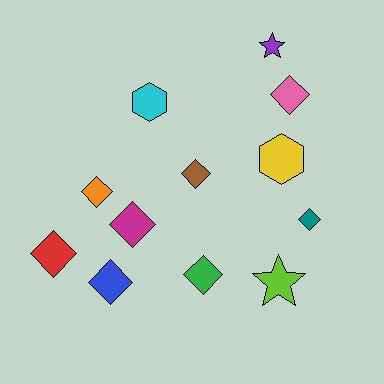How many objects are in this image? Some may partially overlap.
There are 12 objects.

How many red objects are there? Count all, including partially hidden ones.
There is 1 red object.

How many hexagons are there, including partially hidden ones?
There are 2 hexagons.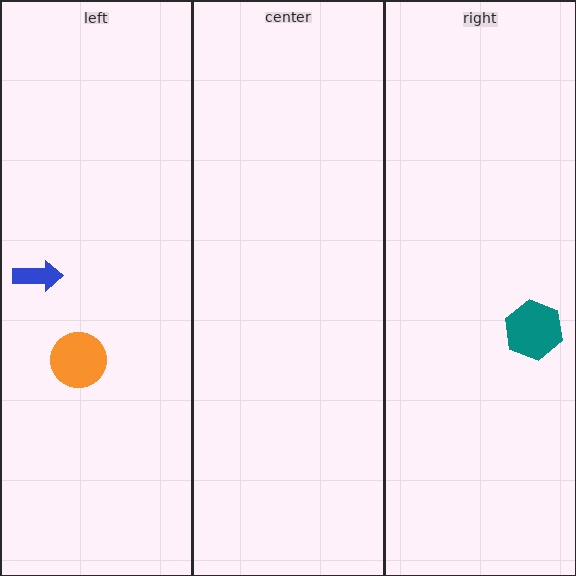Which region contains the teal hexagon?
The right region.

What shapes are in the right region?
The teal hexagon.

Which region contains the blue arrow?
The left region.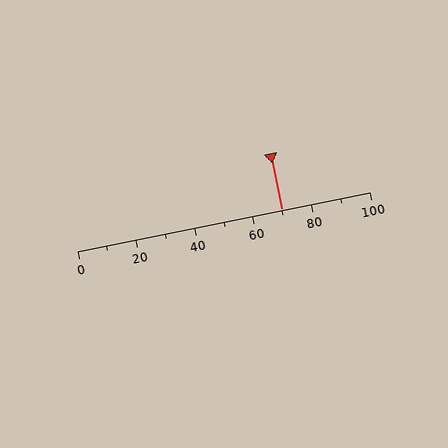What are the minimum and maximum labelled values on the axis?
The axis runs from 0 to 100.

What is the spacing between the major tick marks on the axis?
The major ticks are spaced 20 apart.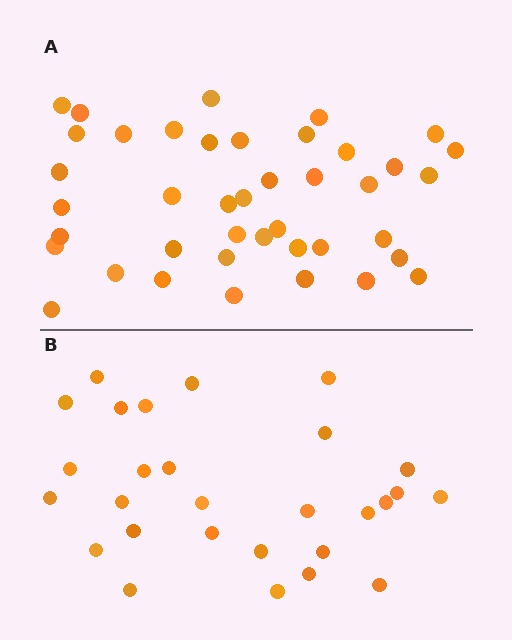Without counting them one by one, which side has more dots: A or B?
Region A (the top region) has more dots.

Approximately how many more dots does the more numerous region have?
Region A has approximately 15 more dots than region B.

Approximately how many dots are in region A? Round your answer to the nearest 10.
About 40 dots. (The exact count is 41, which rounds to 40.)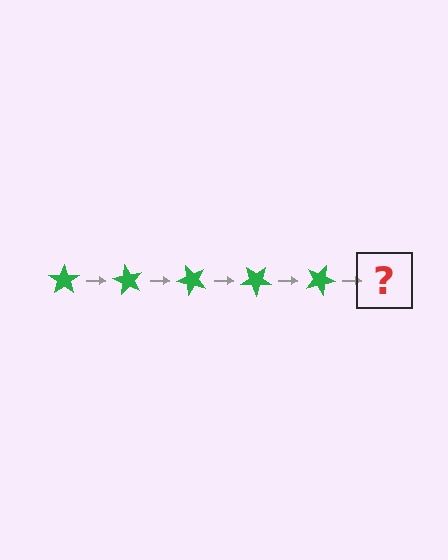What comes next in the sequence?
The next element should be a green star rotated 300 degrees.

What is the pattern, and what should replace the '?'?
The pattern is that the star rotates 60 degrees each step. The '?' should be a green star rotated 300 degrees.